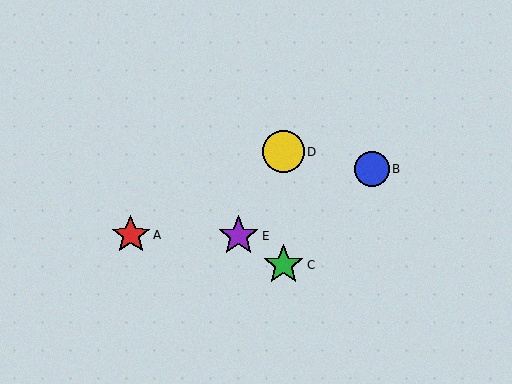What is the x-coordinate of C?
Object C is at x≈283.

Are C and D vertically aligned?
Yes, both are at x≈283.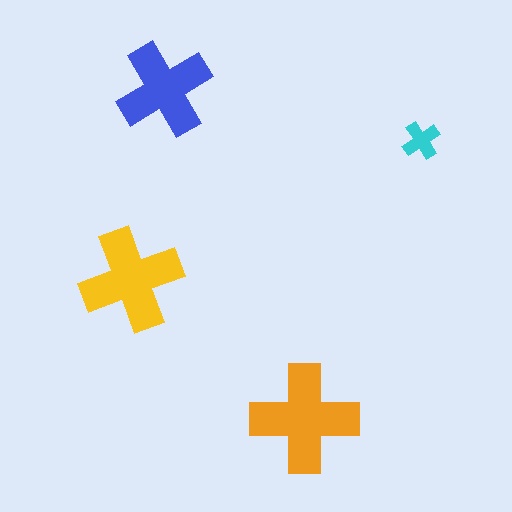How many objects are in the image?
There are 4 objects in the image.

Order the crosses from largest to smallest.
the orange one, the yellow one, the blue one, the cyan one.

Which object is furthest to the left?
The yellow cross is leftmost.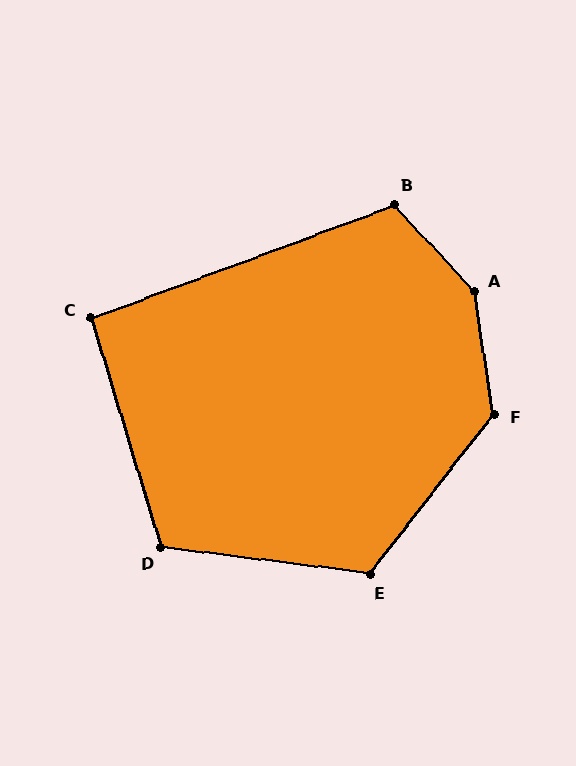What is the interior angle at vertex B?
Approximately 112 degrees (obtuse).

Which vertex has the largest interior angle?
A, at approximately 146 degrees.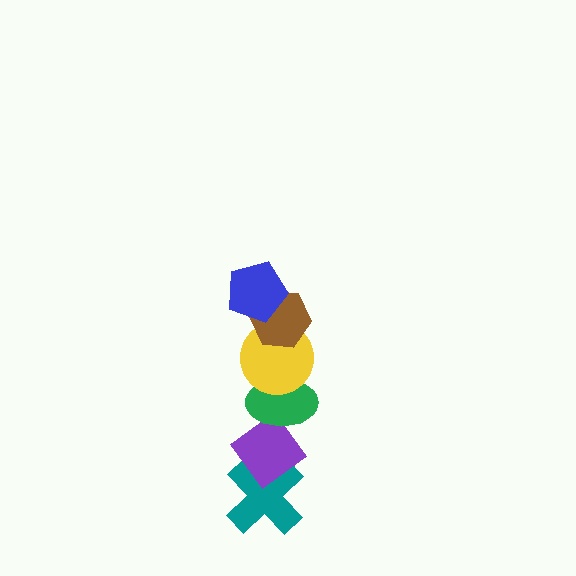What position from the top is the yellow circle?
The yellow circle is 3rd from the top.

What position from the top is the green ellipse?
The green ellipse is 4th from the top.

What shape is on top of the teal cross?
The purple diamond is on top of the teal cross.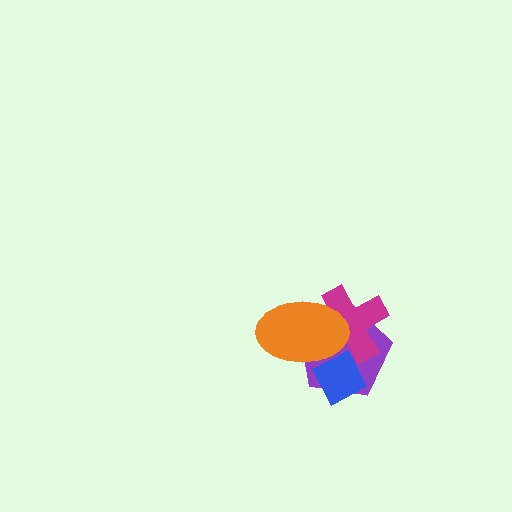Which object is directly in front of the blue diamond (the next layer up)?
The magenta cross is directly in front of the blue diamond.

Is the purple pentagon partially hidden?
Yes, it is partially covered by another shape.